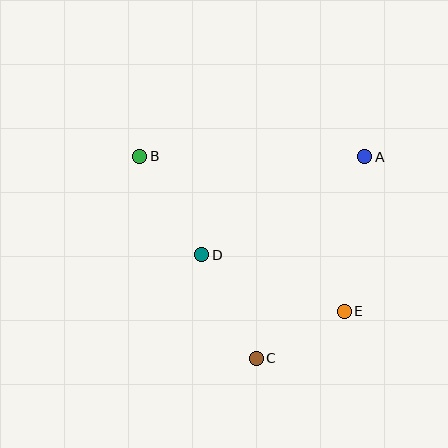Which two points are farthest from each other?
Points B and E are farthest from each other.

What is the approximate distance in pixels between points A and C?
The distance between A and C is approximately 229 pixels.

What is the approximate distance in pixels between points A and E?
The distance between A and E is approximately 156 pixels.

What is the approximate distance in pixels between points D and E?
The distance between D and E is approximately 153 pixels.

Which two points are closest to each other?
Points C and E are closest to each other.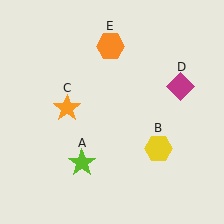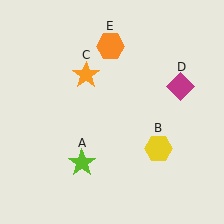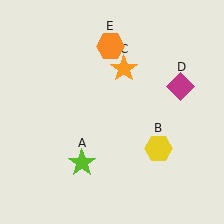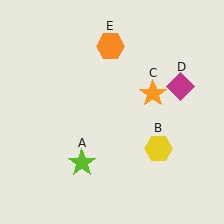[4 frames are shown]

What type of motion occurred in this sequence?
The orange star (object C) rotated clockwise around the center of the scene.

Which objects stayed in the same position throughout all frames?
Lime star (object A) and yellow hexagon (object B) and magenta diamond (object D) and orange hexagon (object E) remained stationary.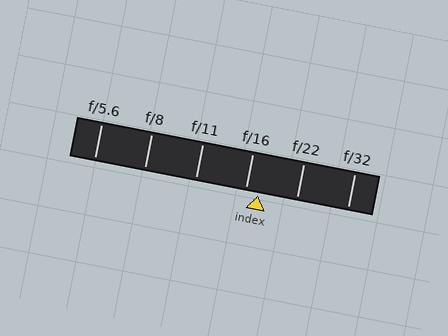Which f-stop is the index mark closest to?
The index mark is closest to f/16.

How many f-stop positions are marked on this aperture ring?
There are 6 f-stop positions marked.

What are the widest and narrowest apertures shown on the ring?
The widest aperture shown is f/5.6 and the narrowest is f/32.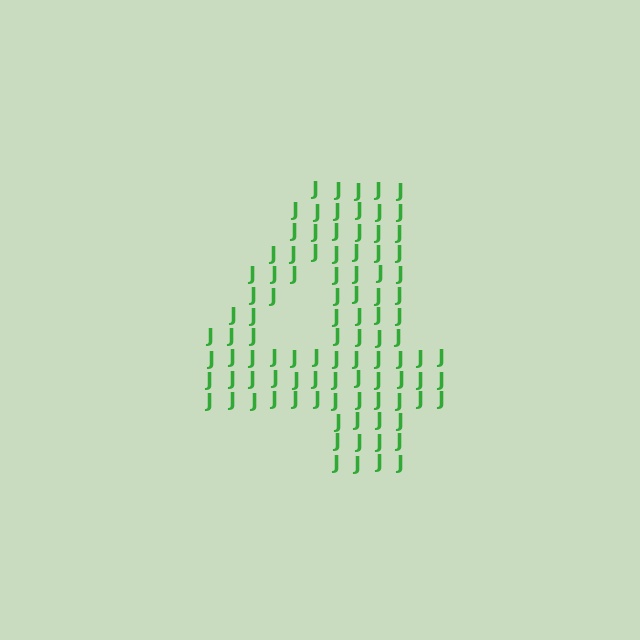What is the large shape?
The large shape is the digit 4.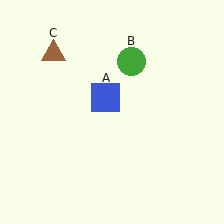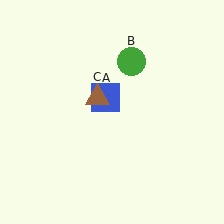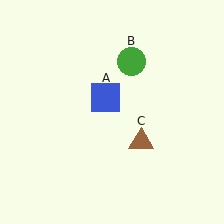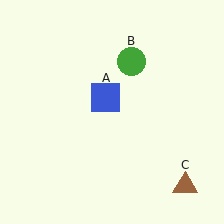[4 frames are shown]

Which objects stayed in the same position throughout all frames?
Blue square (object A) and green circle (object B) remained stationary.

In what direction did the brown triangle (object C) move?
The brown triangle (object C) moved down and to the right.